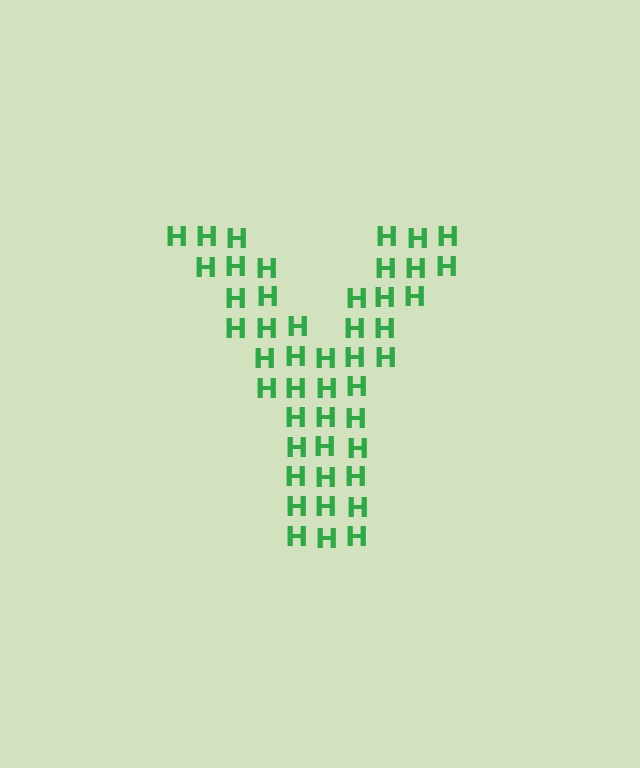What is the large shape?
The large shape is the letter Y.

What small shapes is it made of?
It is made of small letter H's.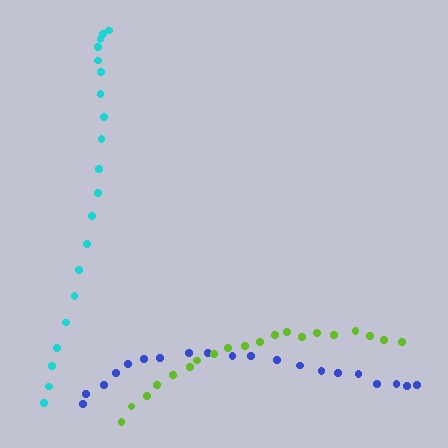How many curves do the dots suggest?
There are 3 distinct paths.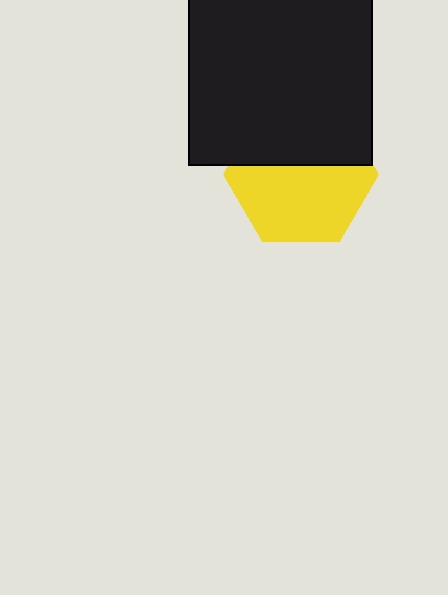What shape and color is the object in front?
The object in front is a black rectangle.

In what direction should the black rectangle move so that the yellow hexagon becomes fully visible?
The black rectangle should move up. That is the shortest direction to clear the overlap and leave the yellow hexagon fully visible.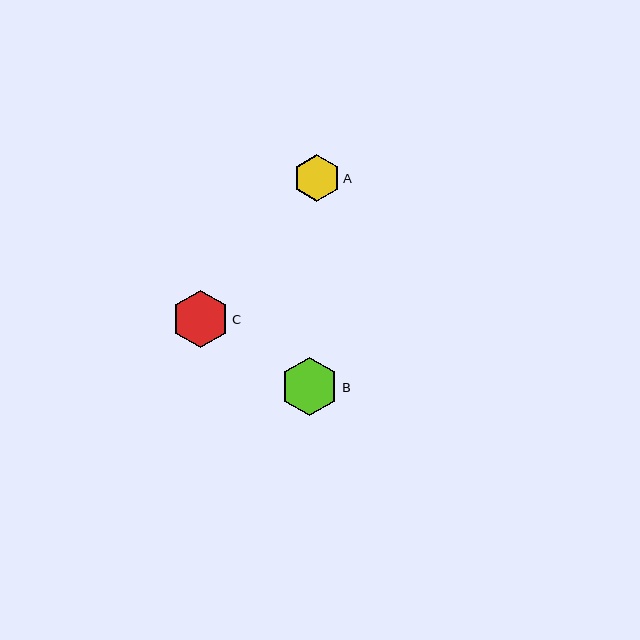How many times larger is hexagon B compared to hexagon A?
Hexagon B is approximately 1.2 times the size of hexagon A.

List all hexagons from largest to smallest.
From largest to smallest: B, C, A.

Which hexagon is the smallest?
Hexagon A is the smallest with a size of approximately 47 pixels.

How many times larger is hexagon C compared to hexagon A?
Hexagon C is approximately 1.2 times the size of hexagon A.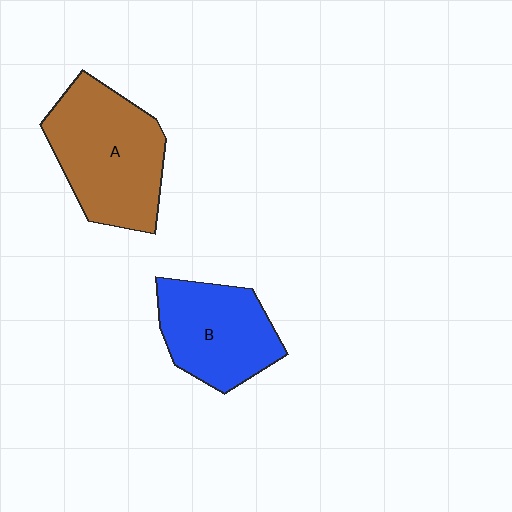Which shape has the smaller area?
Shape B (blue).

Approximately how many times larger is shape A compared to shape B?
Approximately 1.3 times.